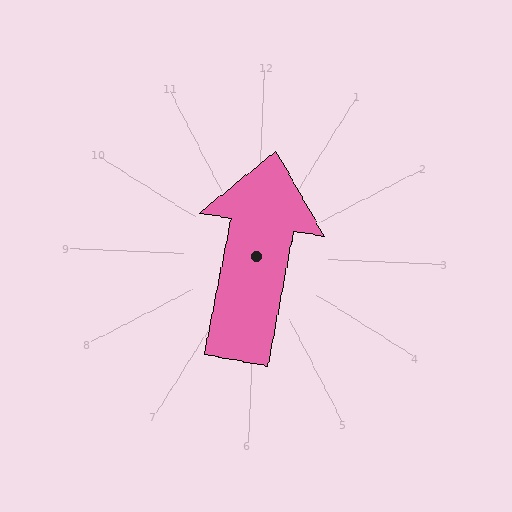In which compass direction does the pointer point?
North.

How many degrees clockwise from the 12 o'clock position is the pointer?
Approximately 8 degrees.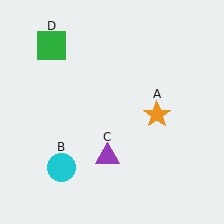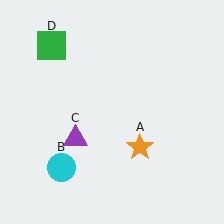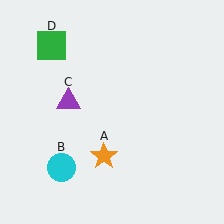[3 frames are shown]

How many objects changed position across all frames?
2 objects changed position: orange star (object A), purple triangle (object C).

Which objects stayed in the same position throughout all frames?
Cyan circle (object B) and green square (object D) remained stationary.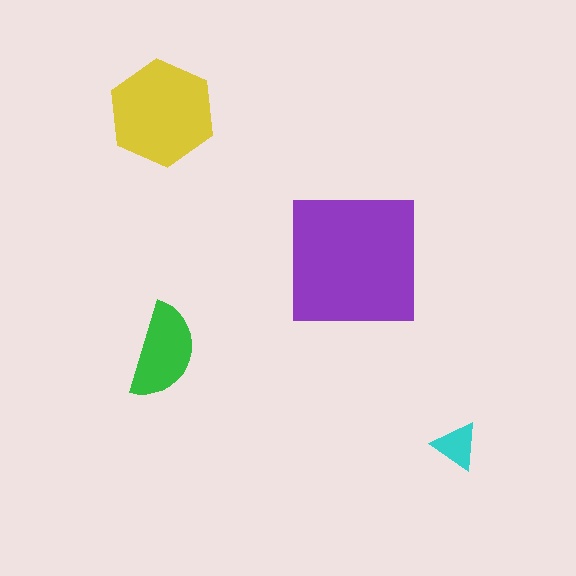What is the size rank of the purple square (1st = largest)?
1st.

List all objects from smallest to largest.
The cyan triangle, the green semicircle, the yellow hexagon, the purple square.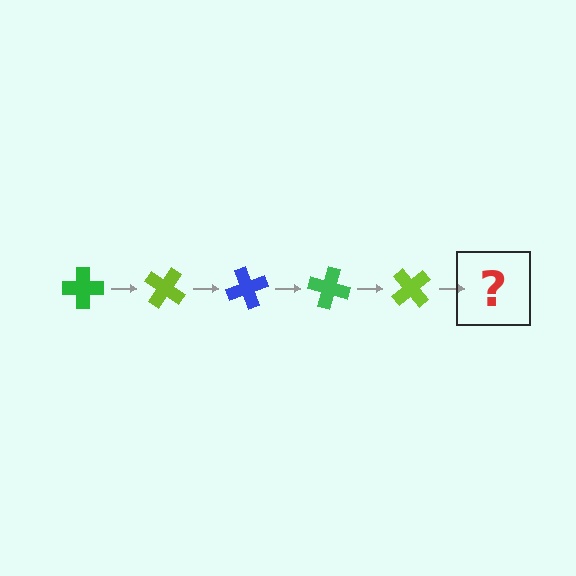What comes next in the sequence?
The next element should be a blue cross, rotated 175 degrees from the start.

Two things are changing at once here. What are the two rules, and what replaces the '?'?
The two rules are that it rotates 35 degrees each step and the color cycles through green, lime, and blue. The '?' should be a blue cross, rotated 175 degrees from the start.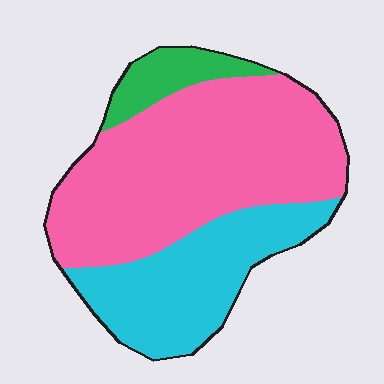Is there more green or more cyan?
Cyan.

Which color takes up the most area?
Pink, at roughly 60%.